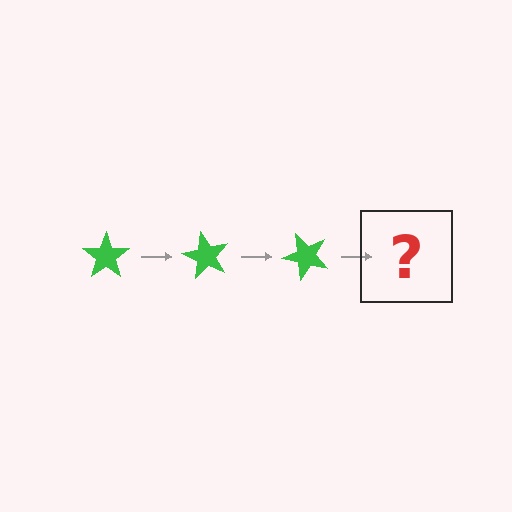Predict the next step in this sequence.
The next step is a green star rotated 180 degrees.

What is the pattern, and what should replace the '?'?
The pattern is that the star rotates 60 degrees each step. The '?' should be a green star rotated 180 degrees.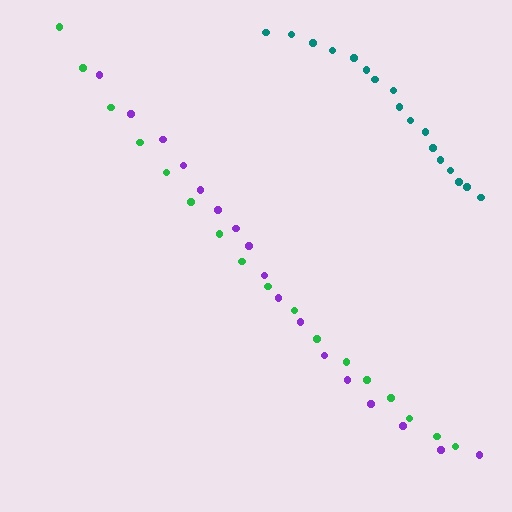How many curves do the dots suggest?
There are 3 distinct paths.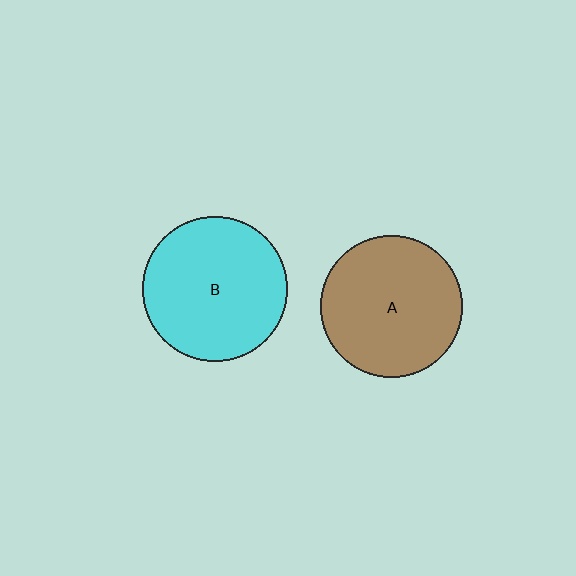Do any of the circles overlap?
No, none of the circles overlap.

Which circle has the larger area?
Circle B (cyan).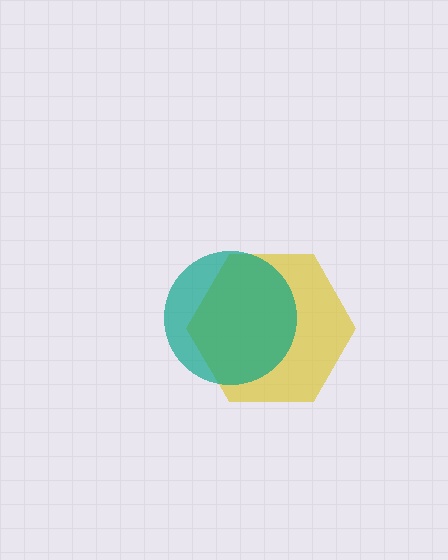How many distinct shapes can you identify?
There are 2 distinct shapes: a yellow hexagon, a teal circle.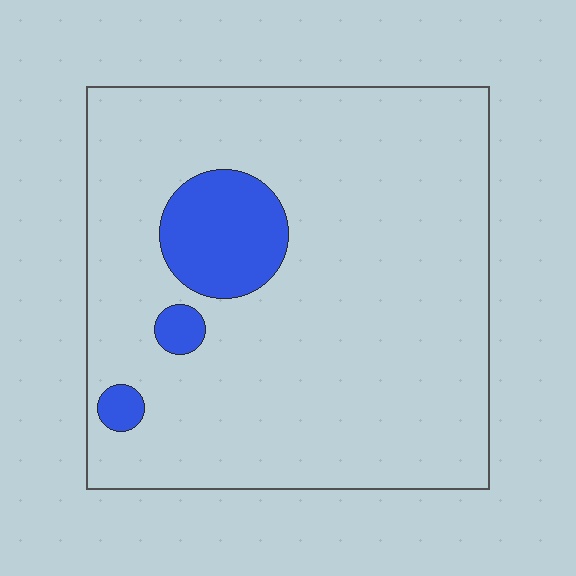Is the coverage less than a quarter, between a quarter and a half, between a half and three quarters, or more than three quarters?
Less than a quarter.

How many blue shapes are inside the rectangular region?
3.